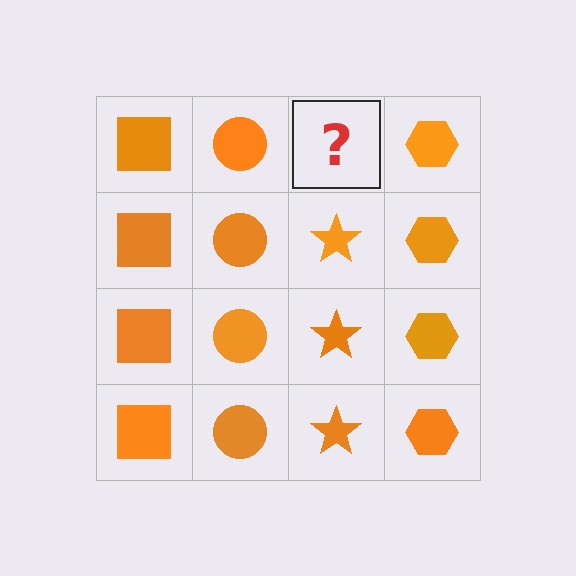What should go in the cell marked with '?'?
The missing cell should contain an orange star.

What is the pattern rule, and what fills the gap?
The rule is that each column has a consistent shape. The gap should be filled with an orange star.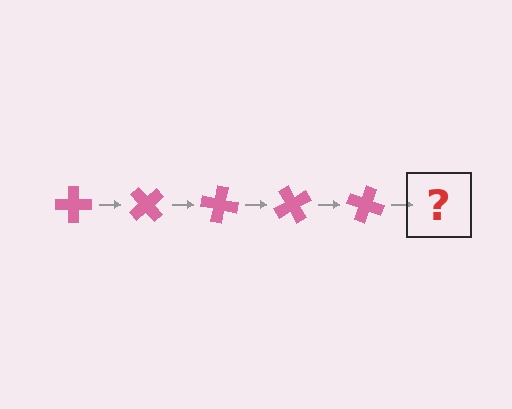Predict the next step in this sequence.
The next step is a pink cross rotated 250 degrees.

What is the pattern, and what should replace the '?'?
The pattern is that the cross rotates 50 degrees each step. The '?' should be a pink cross rotated 250 degrees.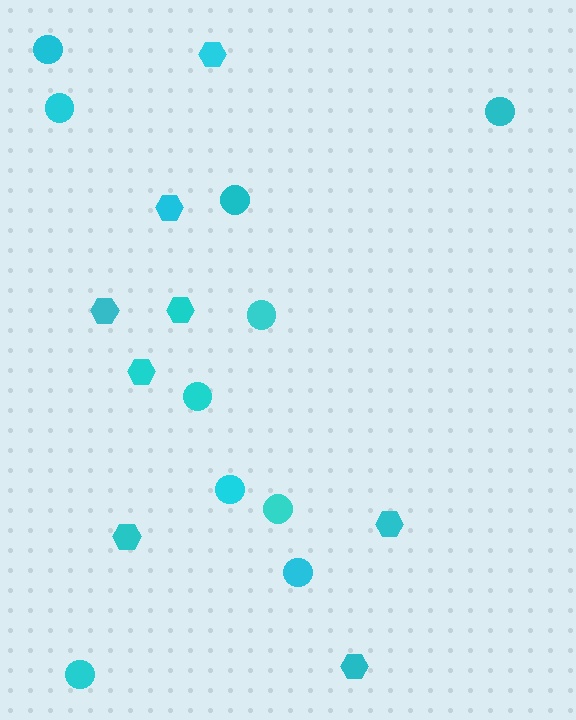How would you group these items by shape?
There are 2 groups: one group of hexagons (8) and one group of circles (10).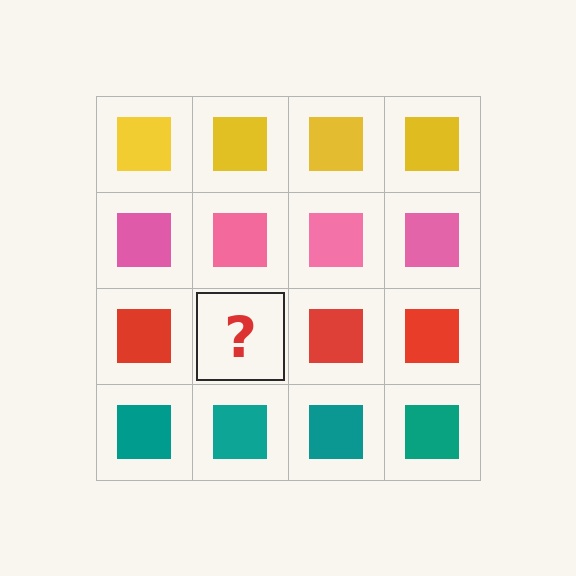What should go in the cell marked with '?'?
The missing cell should contain a red square.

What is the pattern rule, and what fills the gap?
The rule is that each row has a consistent color. The gap should be filled with a red square.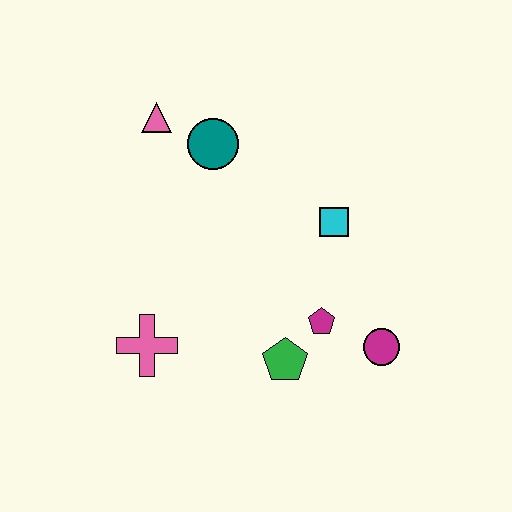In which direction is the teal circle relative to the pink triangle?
The teal circle is to the right of the pink triangle.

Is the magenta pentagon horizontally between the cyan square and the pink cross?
Yes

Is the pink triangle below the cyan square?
No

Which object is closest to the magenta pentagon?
The green pentagon is closest to the magenta pentagon.